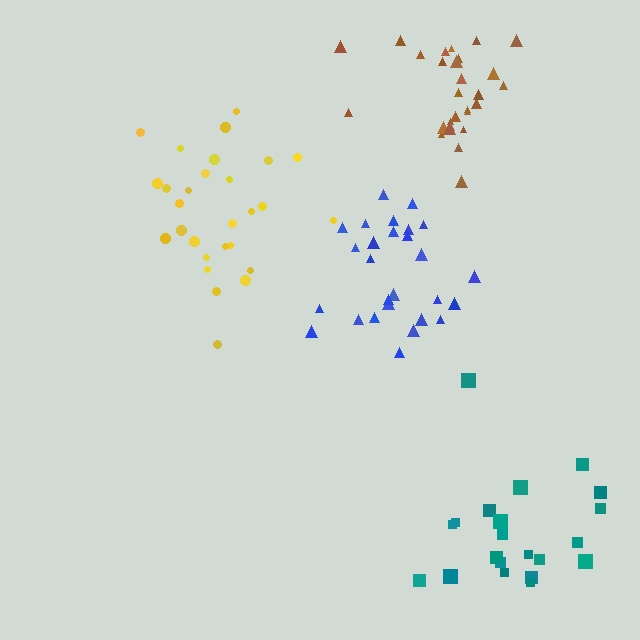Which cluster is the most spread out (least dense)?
Teal.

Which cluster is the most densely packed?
Brown.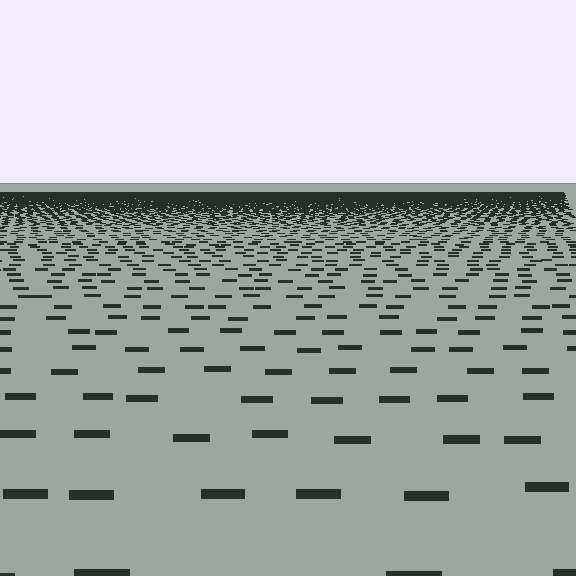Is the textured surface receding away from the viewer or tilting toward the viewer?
The surface is receding away from the viewer. Texture elements get smaller and denser toward the top.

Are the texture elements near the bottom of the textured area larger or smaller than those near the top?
Larger. Near the bottom, elements are closer to the viewer and appear at a bigger on-screen size.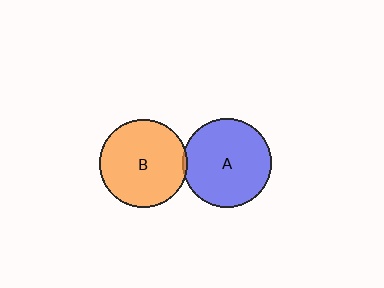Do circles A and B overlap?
Yes.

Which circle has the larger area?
Circle A (blue).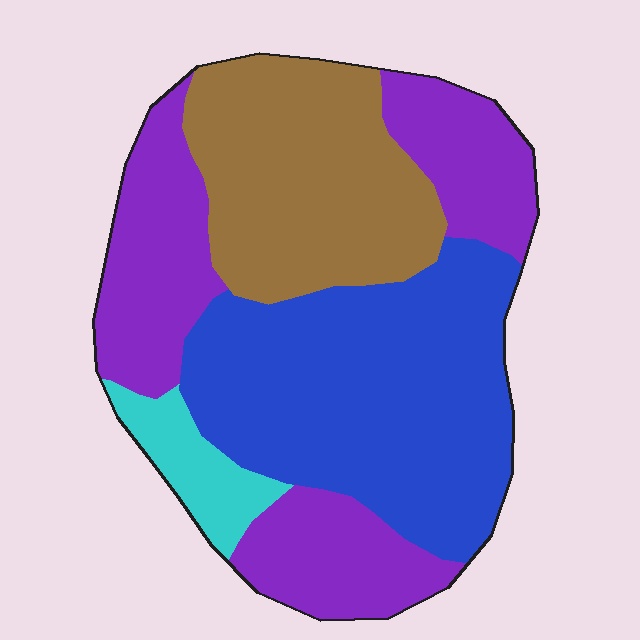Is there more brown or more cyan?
Brown.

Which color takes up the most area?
Blue, at roughly 35%.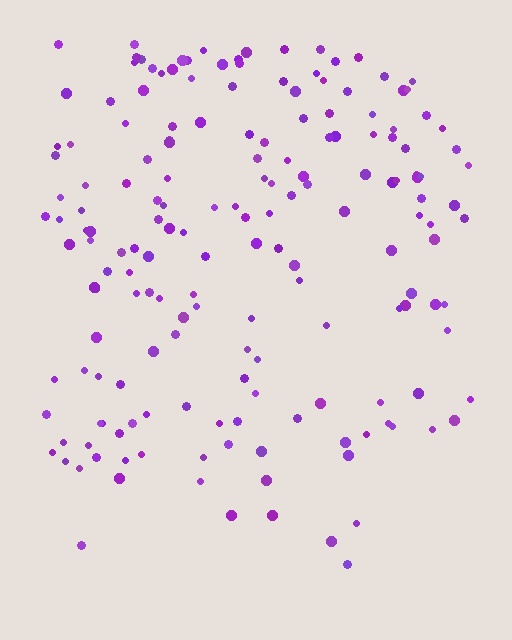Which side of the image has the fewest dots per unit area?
The bottom.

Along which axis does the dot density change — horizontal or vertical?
Vertical.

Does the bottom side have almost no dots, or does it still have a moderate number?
Still a moderate number, just noticeably fewer than the top.